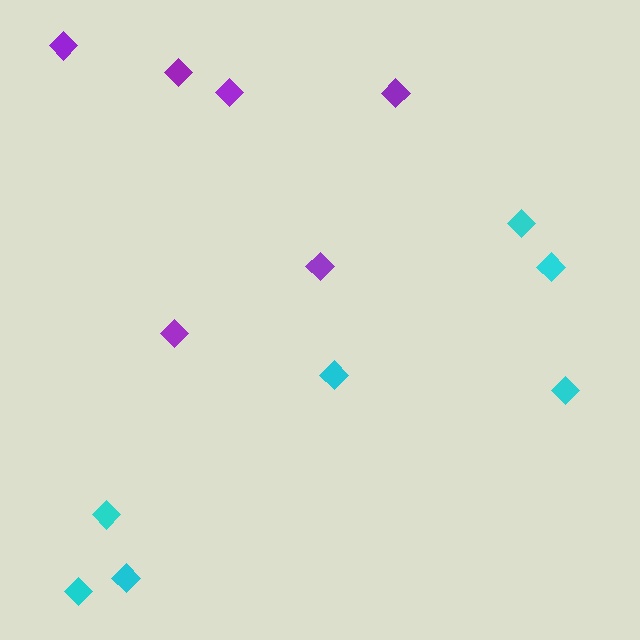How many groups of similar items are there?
There are 2 groups: one group of purple diamonds (6) and one group of cyan diamonds (7).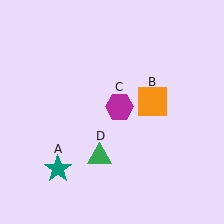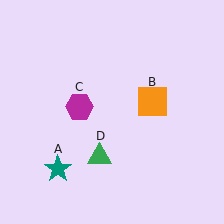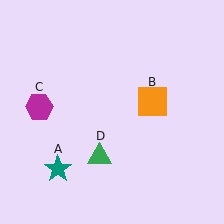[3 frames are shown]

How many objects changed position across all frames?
1 object changed position: magenta hexagon (object C).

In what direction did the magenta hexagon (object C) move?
The magenta hexagon (object C) moved left.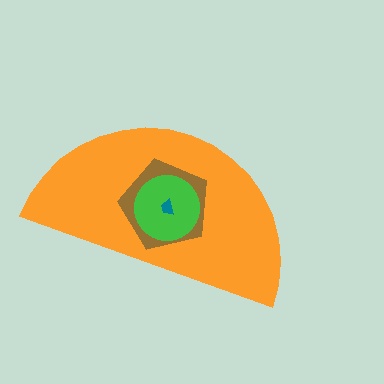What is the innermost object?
The teal trapezoid.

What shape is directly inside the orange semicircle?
The brown pentagon.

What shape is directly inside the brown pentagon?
The green circle.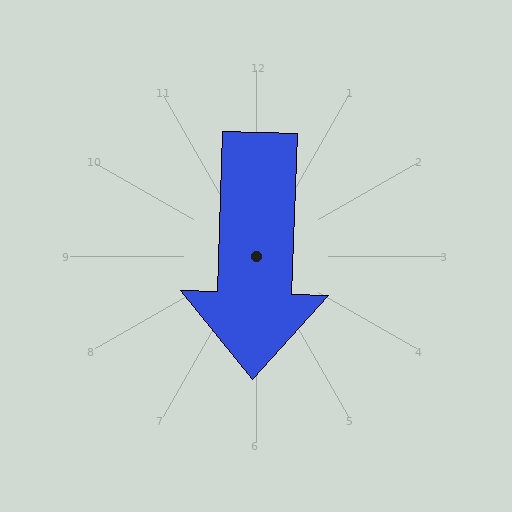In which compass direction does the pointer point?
South.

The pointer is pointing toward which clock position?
Roughly 6 o'clock.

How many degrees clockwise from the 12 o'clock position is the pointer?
Approximately 182 degrees.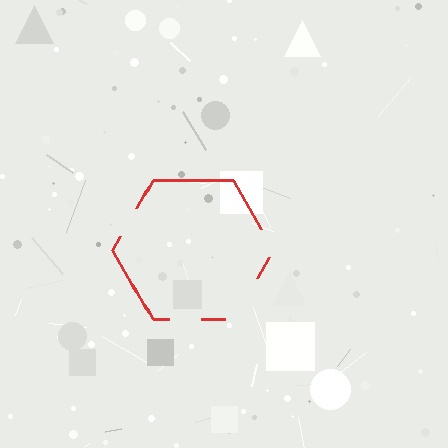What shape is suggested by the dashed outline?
The dashed outline suggests a hexagon.